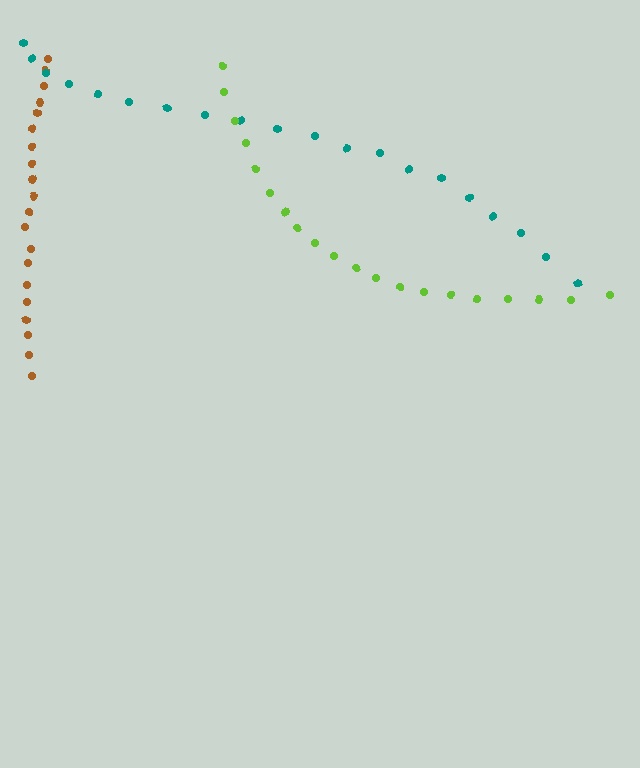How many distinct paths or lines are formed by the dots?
There are 3 distinct paths.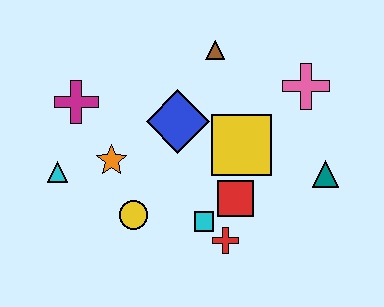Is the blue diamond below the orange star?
No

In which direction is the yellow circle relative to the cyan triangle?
The yellow circle is to the right of the cyan triangle.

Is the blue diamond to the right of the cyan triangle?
Yes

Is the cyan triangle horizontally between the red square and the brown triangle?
No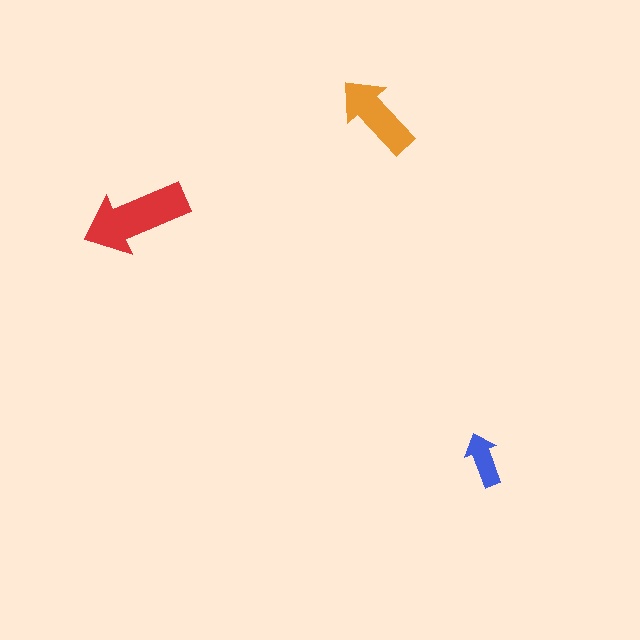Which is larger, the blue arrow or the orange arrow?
The orange one.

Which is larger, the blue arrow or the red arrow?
The red one.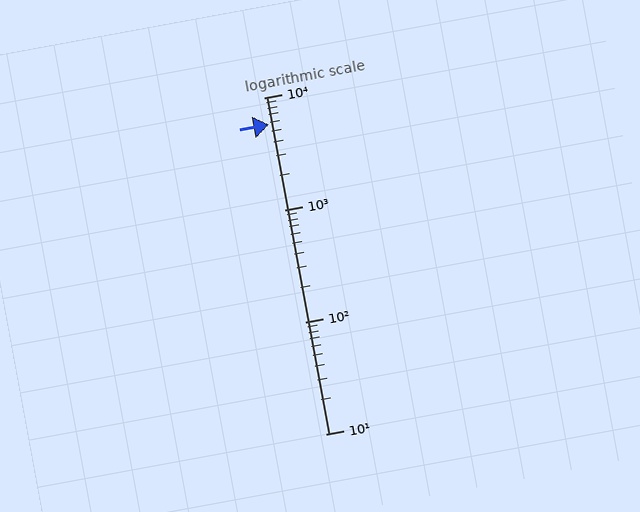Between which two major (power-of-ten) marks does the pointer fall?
The pointer is between 1000 and 10000.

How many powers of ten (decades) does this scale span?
The scale spans 3 decades, from 10 to 10000.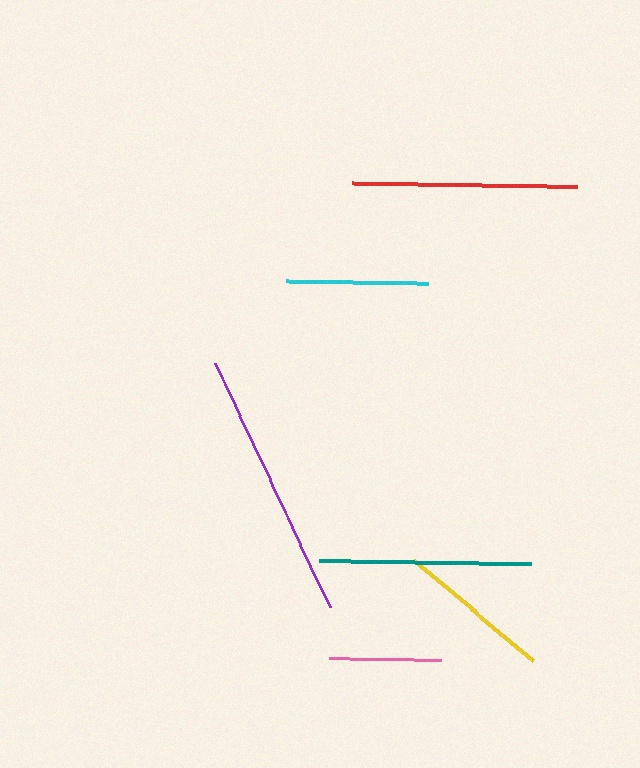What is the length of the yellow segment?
The yellow segment is approximately 155 pixels long.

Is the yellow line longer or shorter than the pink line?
The yellow line is longer than the pink line.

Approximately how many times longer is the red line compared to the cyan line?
The red line is approximately 1.6 times the length of the cyan line.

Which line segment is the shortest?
The pink line is the shortest at approximately 111 pixels.